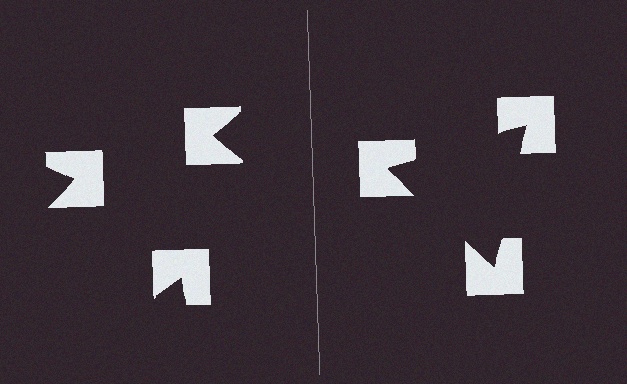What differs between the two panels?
The notched squares are positioned identically on both sides; only the wedge orientations differ. On the right they align to a triangle; on the left they are misaligned.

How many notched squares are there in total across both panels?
6 — 3 on each side.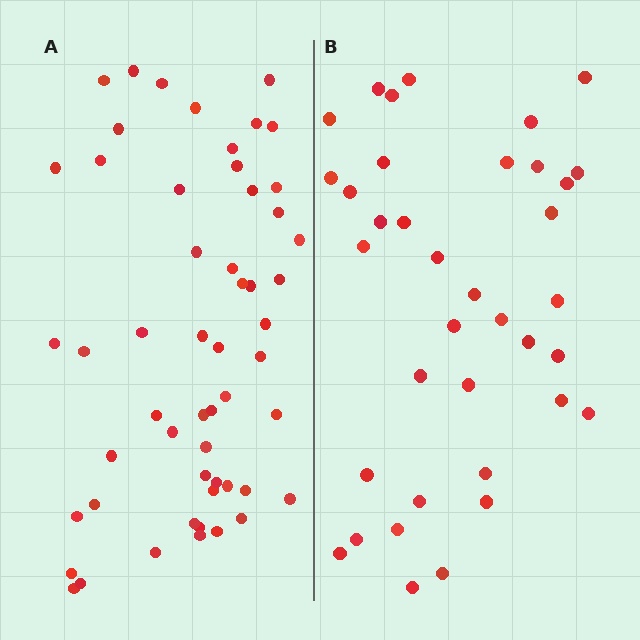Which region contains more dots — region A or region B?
Region A (the left region) has more dots.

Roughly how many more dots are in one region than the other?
Region A has approximately 15 more dots than region B.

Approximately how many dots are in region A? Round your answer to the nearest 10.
About 50 dots. (The exact count is 54, which rounds to 50.)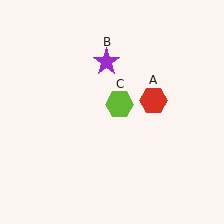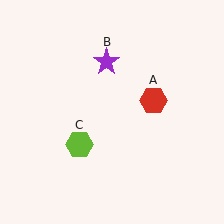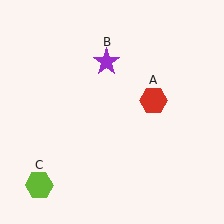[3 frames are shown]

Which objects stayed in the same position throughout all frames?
Red hexagon (object A) and purple star (object B) remained stationary.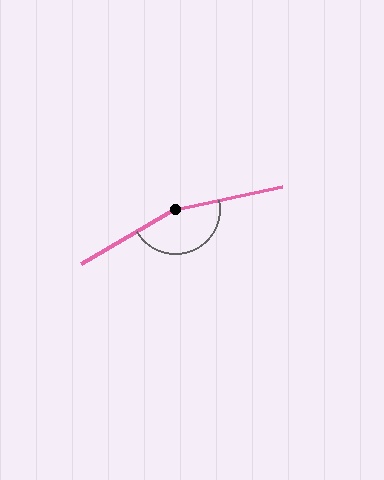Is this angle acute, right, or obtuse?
It is obtuse.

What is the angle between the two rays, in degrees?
Approximately 162 degrees.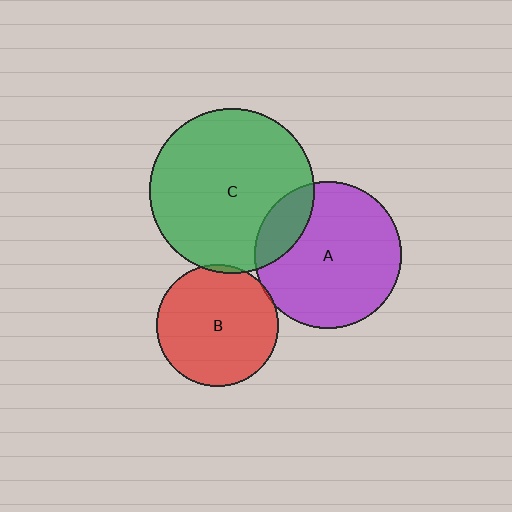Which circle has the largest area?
Circle C (green).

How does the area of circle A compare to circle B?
Approximately 1.5 times.